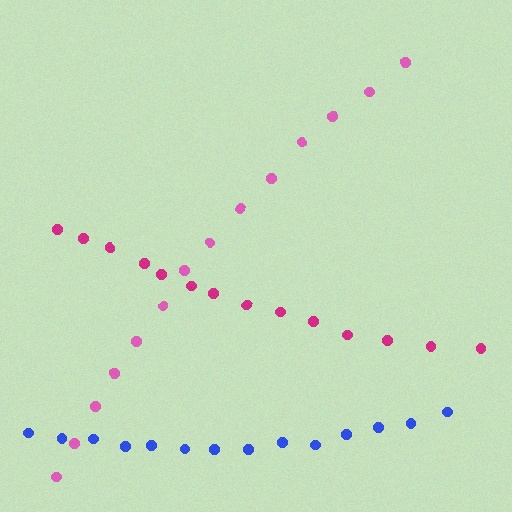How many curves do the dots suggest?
There are 3 distinct paths.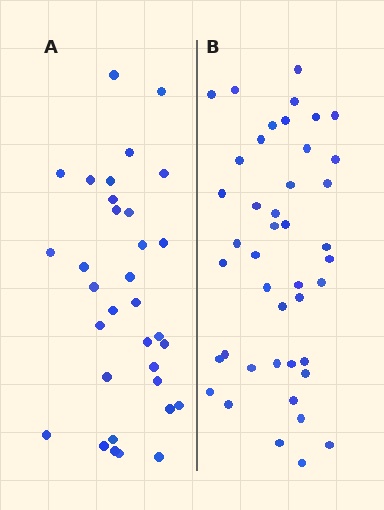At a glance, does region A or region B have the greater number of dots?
Region B (the right region) has more dots.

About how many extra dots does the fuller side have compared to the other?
Region B has roughly 10 or so more dots than region A.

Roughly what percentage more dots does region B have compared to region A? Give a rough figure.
About 30% more.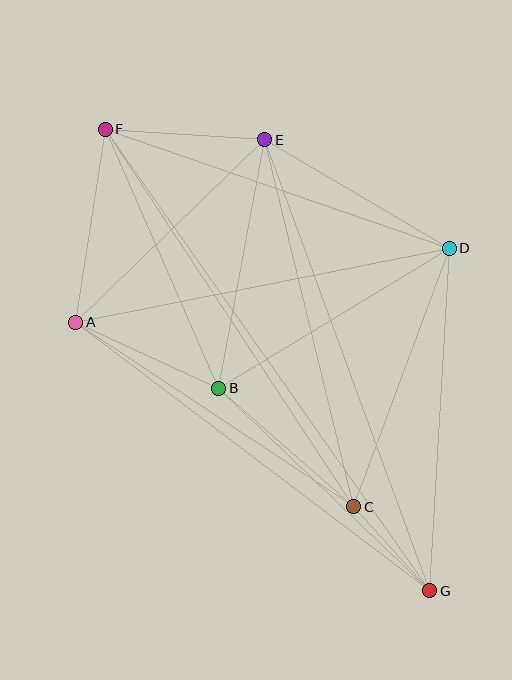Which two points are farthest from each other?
Points F and G are farthest from each other.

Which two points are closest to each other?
Points C and G are closest to each other.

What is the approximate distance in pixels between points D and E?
The distance between D and E is approximately 214 pixels.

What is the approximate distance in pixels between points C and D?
The distance between C and D is approximately 276 pixels.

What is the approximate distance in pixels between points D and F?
The distance between D and F is approximately 364 pixels.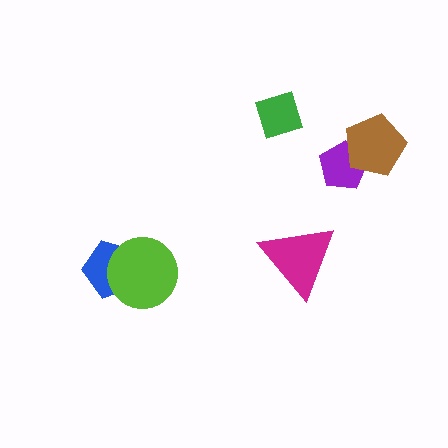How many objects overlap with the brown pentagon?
1 object overlaps with the brown pentagon.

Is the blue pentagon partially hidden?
Yes, it is partially covered by another shape.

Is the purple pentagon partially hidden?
Yes, it is partially covered by another shape.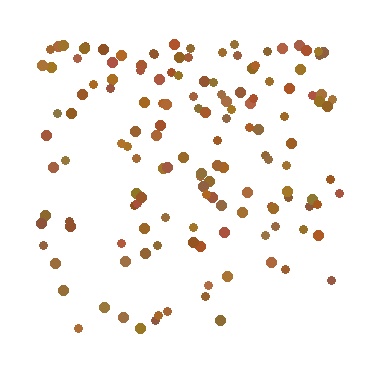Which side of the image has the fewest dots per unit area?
The bottom.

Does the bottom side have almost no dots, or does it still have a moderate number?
Still a moderate number, just noticeably fewer than the top.